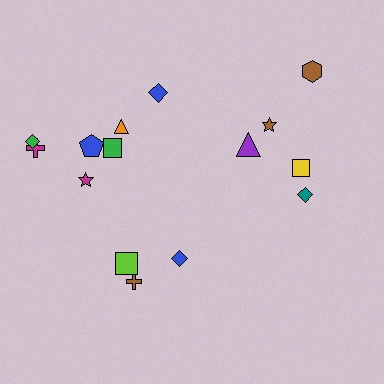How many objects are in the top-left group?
There are 7 objects.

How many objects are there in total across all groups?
There are 15 objects.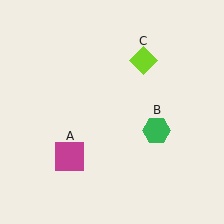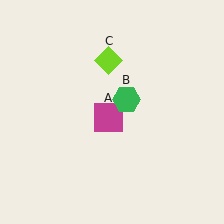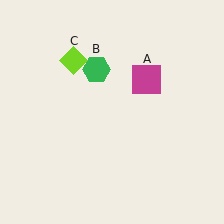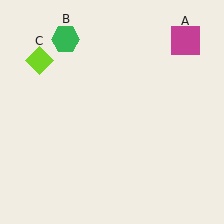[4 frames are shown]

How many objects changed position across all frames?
3 objects changed position: magenta square (object A), green hexagon (object B), lime diamond (object C).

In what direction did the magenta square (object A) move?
The magenta square (object A) moved up and to the right.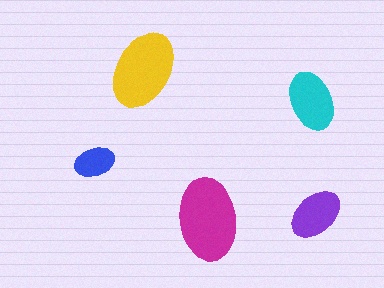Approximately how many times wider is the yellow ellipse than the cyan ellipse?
About 1.5 times wider.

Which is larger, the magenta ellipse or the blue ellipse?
The magenta one.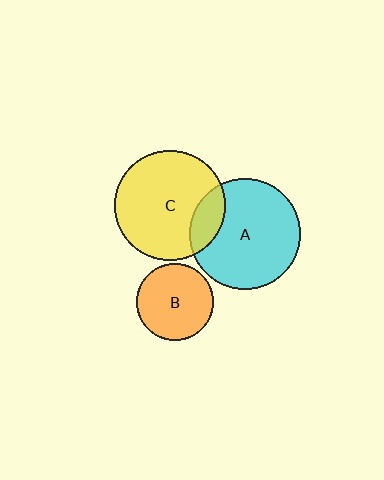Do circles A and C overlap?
Yes.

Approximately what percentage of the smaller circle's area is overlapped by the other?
Approximately 15%.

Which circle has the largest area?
Circle A (cyan).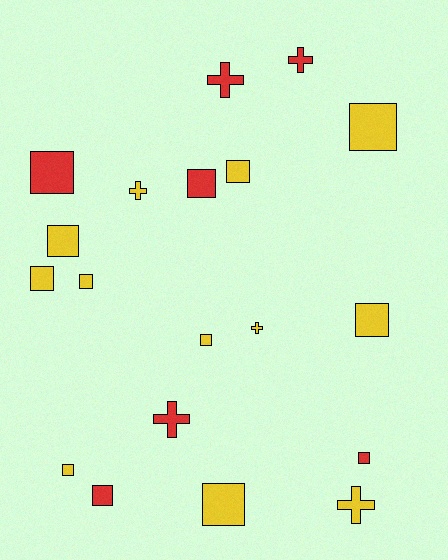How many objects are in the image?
There are 19 objects.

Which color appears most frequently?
Yellow, with 12 objects.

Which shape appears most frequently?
Square, with 13 objects.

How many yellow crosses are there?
There are 3 yellow crosses.